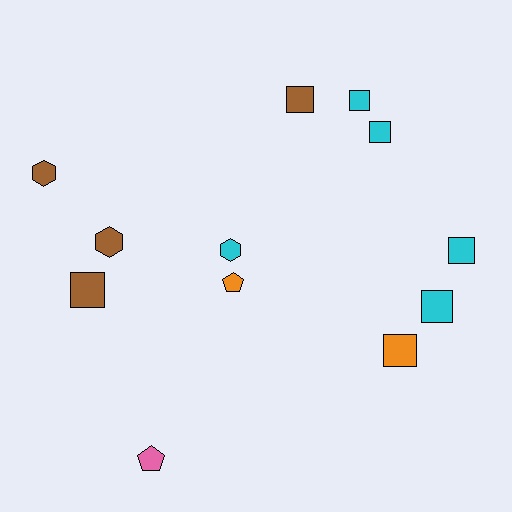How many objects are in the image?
There are 12 objects.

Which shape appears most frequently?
Square, with 7 objects.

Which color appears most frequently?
Cyan, with 5 objects.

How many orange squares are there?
There is 1 orange square.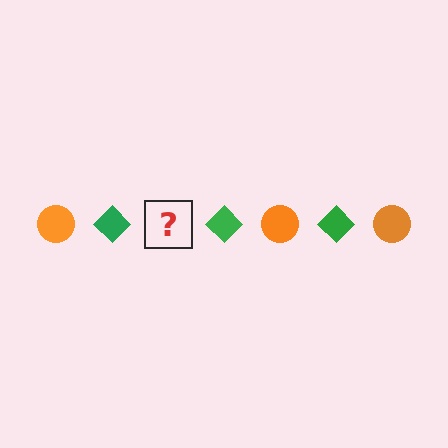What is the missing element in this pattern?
The missing element is an orange circle.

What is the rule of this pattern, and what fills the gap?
The rule is that the pattern alternates between orange circle and green diamond. The gap should be filled with an orange circle.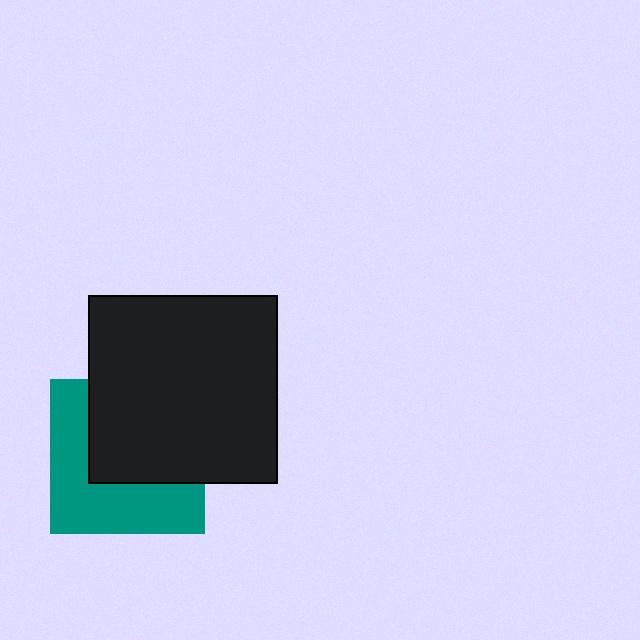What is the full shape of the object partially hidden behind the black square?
The partially hidden object is a teal square.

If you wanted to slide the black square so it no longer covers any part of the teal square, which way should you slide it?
Slide it toward the upper-right — that is the most direct way to separate the two shapes.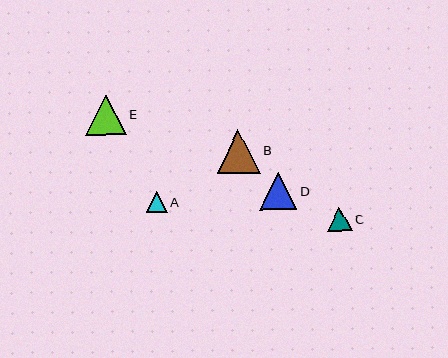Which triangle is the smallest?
Triangle A is the smallest with a size of approximately 21 pixels.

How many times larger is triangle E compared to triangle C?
Triangle E is approximately 1.7 times the size of triangle C.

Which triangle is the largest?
Triangle B is the largest with a size of approximately 43 pixels.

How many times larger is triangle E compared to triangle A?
Triangle E is approximately 1.9 times the size of triangle A.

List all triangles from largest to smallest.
From largest to smallest: B, E, D, C, A.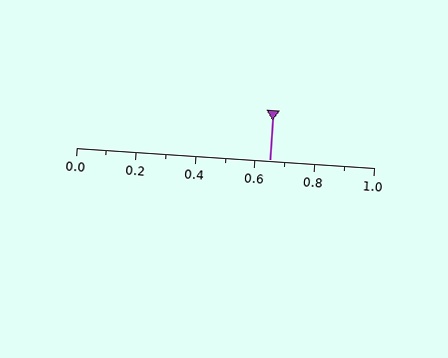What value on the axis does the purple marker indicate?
The marker indicates approximately 0.65.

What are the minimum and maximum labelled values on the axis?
The axis runs from 0.0 to 1.0.